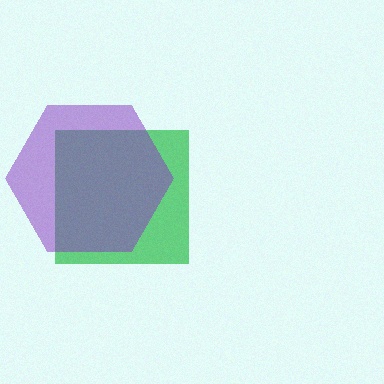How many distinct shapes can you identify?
There are 2 distinct shapes: a green square, a purple hexagon.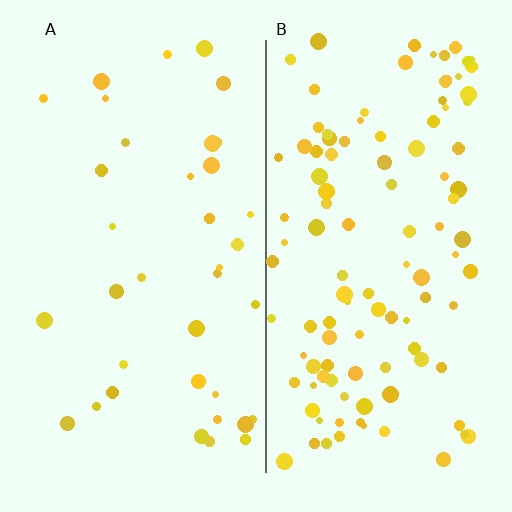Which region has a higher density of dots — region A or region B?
B (the right).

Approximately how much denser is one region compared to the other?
Approximately 3.0× — region B over region A.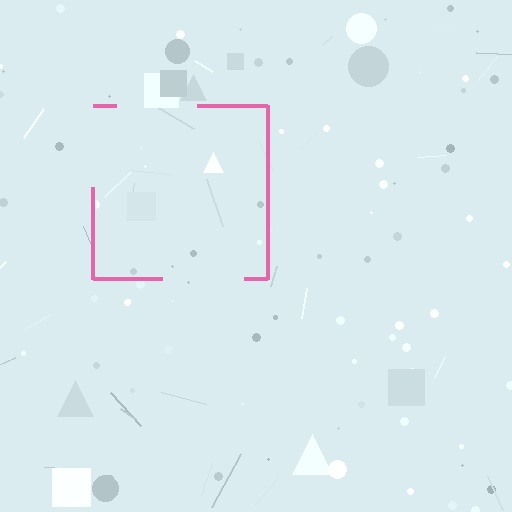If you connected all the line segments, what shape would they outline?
They would outline a square.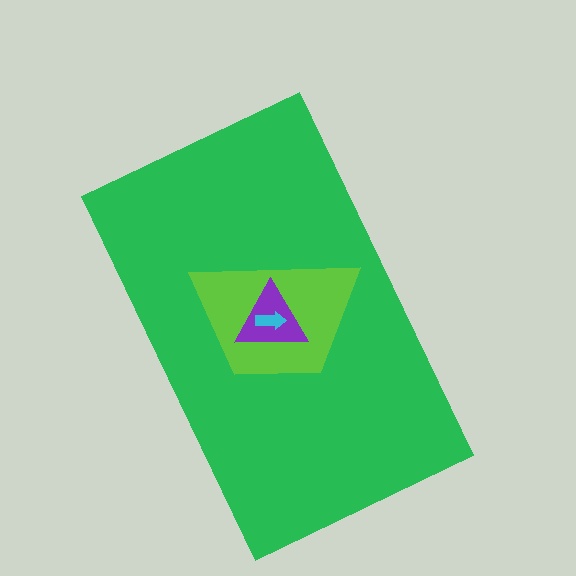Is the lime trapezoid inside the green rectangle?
Yes.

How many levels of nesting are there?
4.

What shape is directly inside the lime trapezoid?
The purple triangle.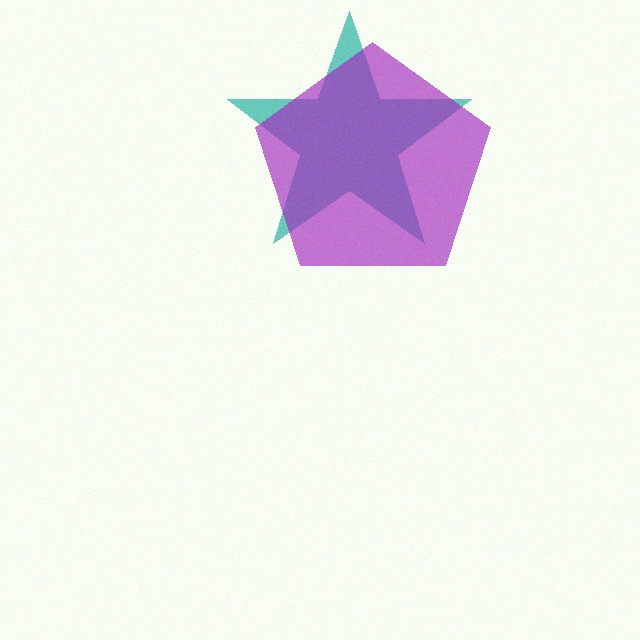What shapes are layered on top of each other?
The layered shapes are: a teal star, a purple pentagon.